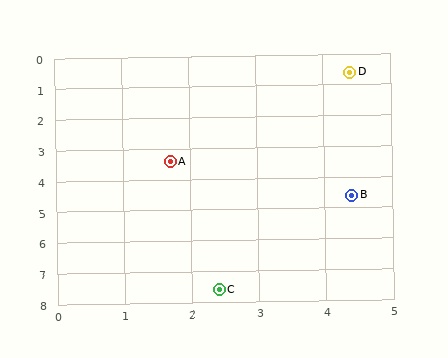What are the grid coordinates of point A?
Point A is at approximately (1.7, 3.4).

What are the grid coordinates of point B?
Point B is at approximately (4.4, 4.6).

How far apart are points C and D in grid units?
Points C and D are about 7.3 grid units apart.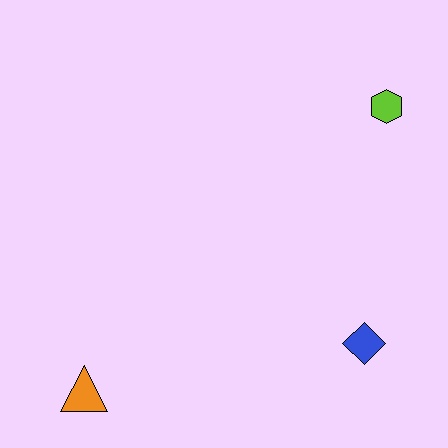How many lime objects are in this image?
There is 1 lime object.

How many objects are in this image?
There are 3 objects.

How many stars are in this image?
There are no stars.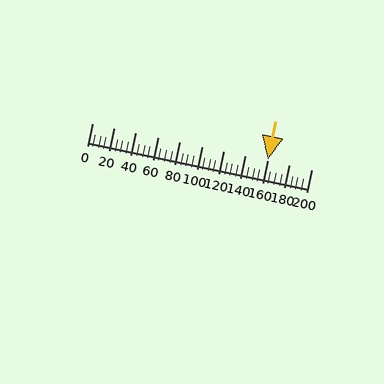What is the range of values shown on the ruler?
The ruler shows values from 0 to 200.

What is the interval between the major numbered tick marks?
The major tick marks are spaced 20 units apart.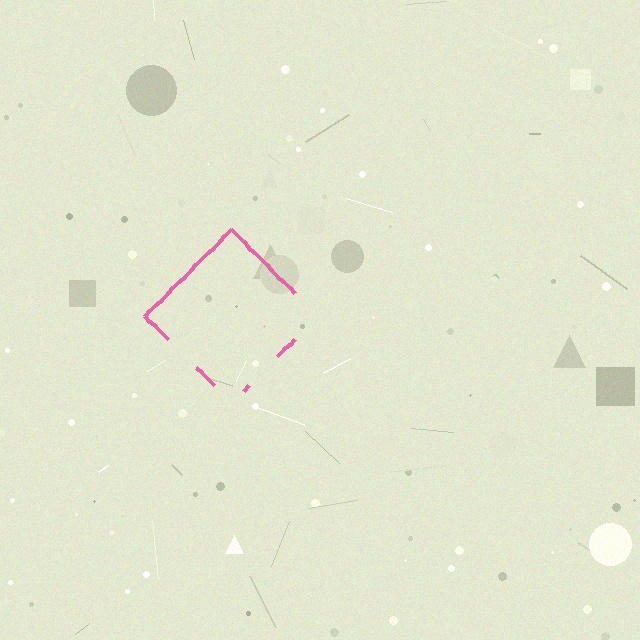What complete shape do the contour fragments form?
The contour fragments form a diamond.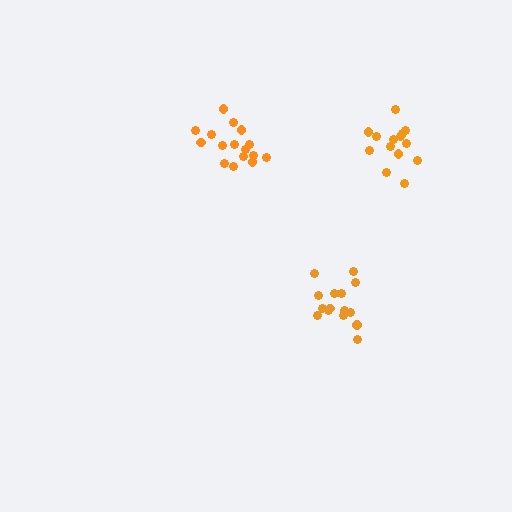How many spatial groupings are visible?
There are 3 spatial groupings.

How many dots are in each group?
Group 1: 15 dots, Group 2: 16 dots, Group 3: 14 dots (45 total).